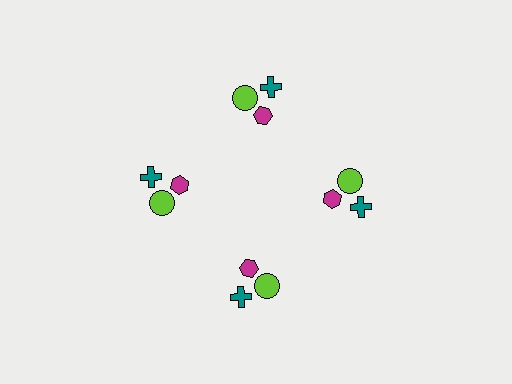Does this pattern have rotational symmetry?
Yes, this pattern has 4-fold rotational symmetry. It looks the same after rotating 90 degrees around the center.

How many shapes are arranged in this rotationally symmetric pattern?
There are 12 shapes, arranged in 4 groups of 3.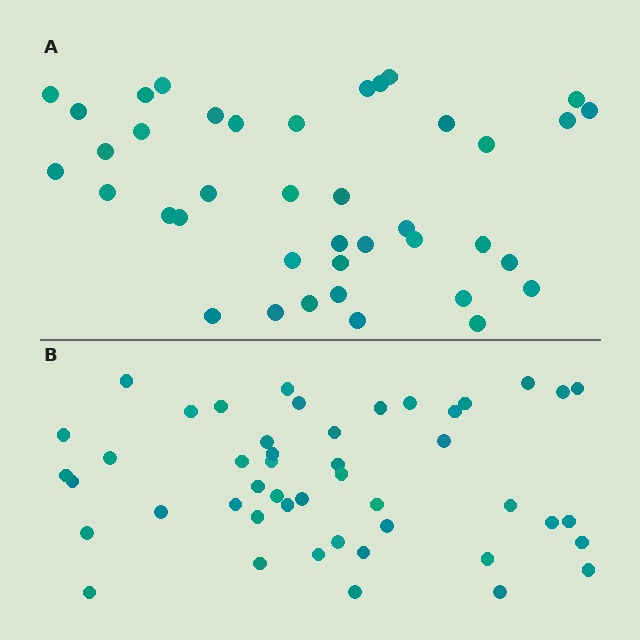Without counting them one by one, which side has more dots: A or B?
Region B (the bottom region) has more dots.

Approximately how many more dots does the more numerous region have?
Region B has roughly 8 or so more dots than region A.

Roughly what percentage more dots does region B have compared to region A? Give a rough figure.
About 20% more.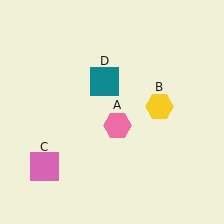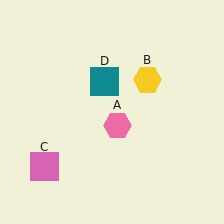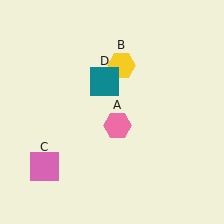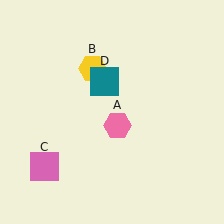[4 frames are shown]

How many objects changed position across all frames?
1 object changed position: yellow hexagon (object B).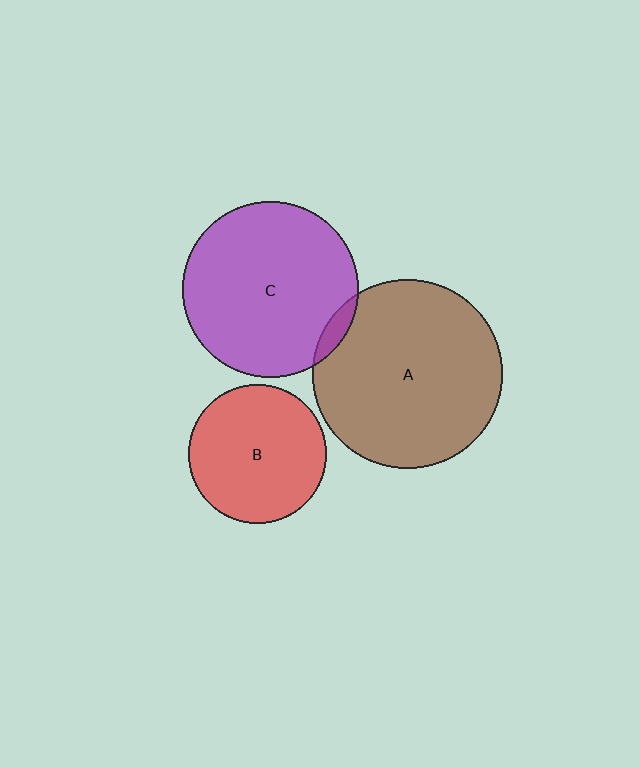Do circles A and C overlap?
Yes.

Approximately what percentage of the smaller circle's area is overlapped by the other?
Approximately 5%.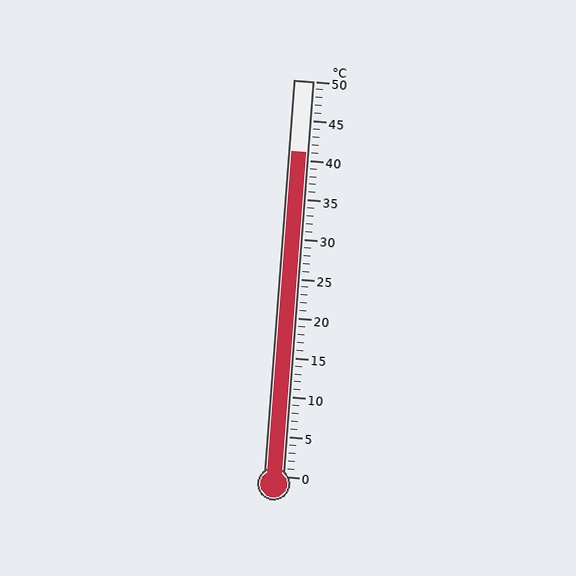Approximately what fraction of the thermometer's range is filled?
The thermometer is filled to approximately 80% of its range.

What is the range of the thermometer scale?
The thermometer scale ranges from 0°C to 50°C.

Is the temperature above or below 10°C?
The temperature is above 10°C.